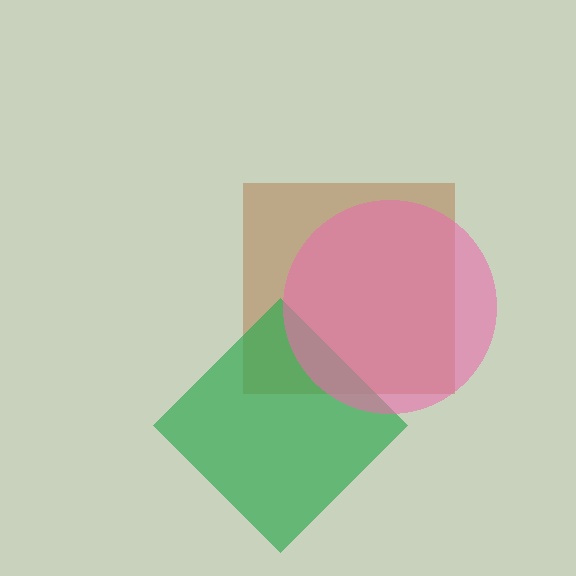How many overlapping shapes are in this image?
There are 3 overlapping shapes in the image.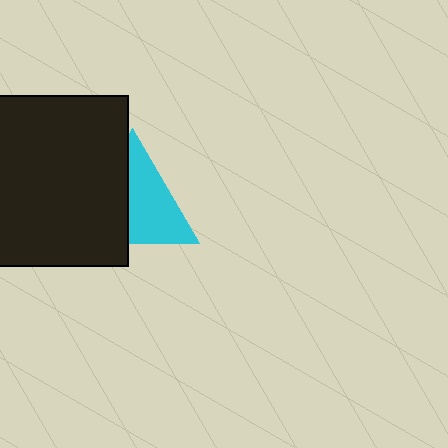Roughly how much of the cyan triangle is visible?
About half of it is visible (roughly 54%).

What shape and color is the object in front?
The object in front is a black square.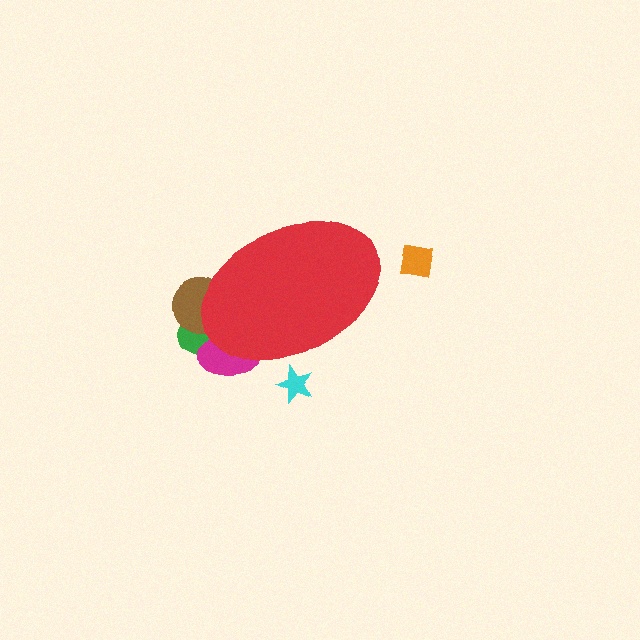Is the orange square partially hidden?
No, the orange square is fully visible.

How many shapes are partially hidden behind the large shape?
4 shapes are partially hidden.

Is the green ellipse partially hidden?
Yes, the green ellipse is partially hidden behind the red ellipse.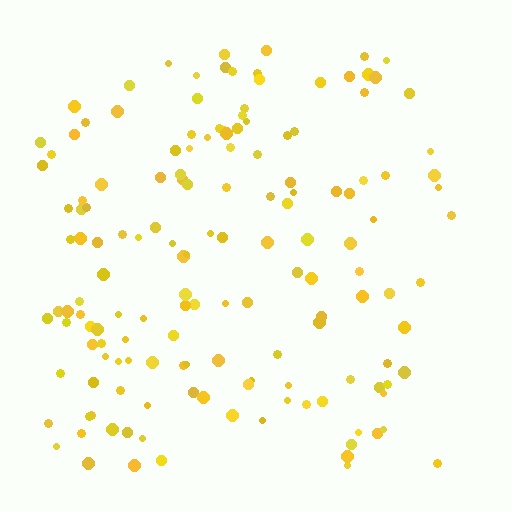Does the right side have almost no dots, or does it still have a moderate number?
Still a moderate number, just noticeably fewer than the left.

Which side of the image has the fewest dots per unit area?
The right.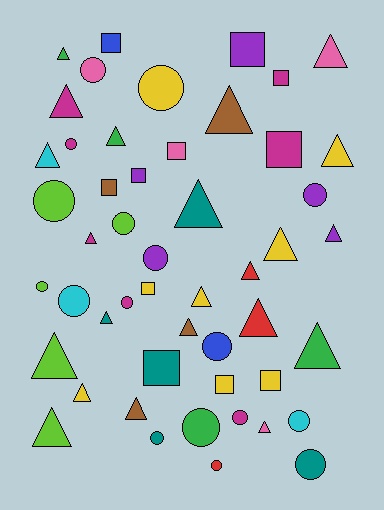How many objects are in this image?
There are 50 objects.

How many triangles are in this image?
There are 22 triangles.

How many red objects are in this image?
There are 3 red objects.